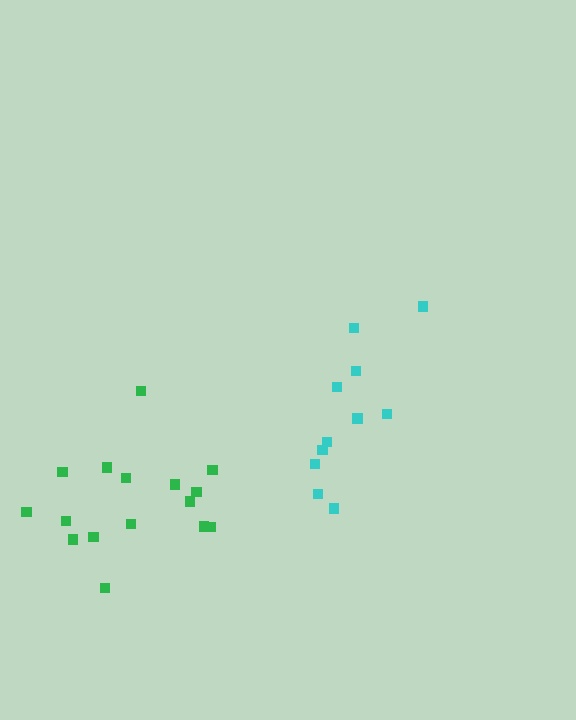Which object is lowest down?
The green cluster is bottommost.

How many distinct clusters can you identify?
There are 2 distinct clusters.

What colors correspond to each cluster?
The clusters are colored: green, cyan.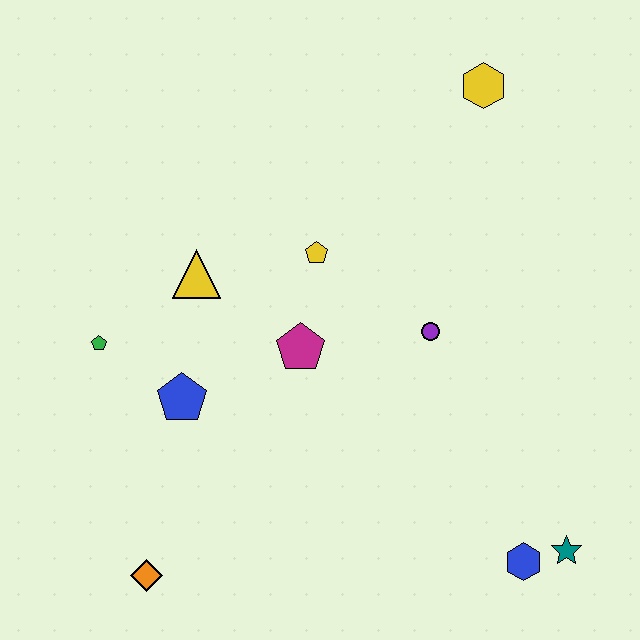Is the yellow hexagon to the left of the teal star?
Yes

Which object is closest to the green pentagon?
The blue pentagon is closest to the green pentagon.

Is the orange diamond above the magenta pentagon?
No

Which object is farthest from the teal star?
The green pentagon is farthest from the teal star.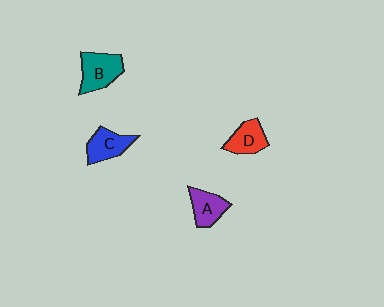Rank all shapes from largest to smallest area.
From largest to smallest: B (teal), C (blue), D (red), A (purple).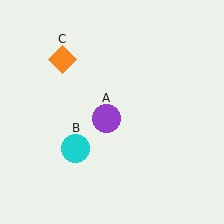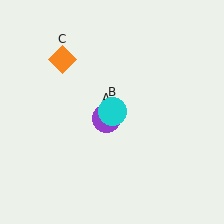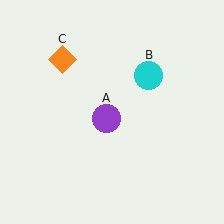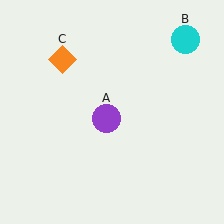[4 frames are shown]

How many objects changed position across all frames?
1 object changed position: cyan circle (object B).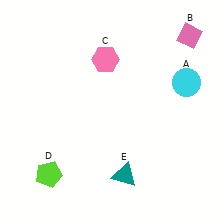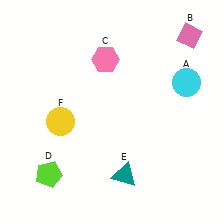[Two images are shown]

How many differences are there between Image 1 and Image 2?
There is 1 difference between the two images.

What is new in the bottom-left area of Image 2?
A yellow circle (F) was added in the bottom-left area of Image 2.